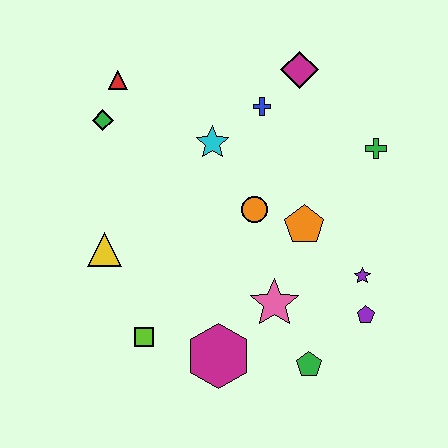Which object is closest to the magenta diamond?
The blue cross is closest to the magenta diamond.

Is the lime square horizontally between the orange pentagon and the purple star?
No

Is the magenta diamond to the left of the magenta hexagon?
No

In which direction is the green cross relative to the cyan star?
The green cross is to the right of the cyan star.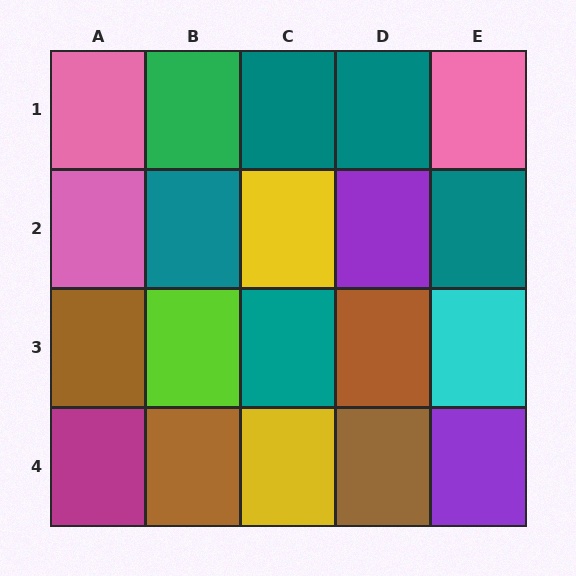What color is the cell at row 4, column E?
Purple.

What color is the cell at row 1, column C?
Teal.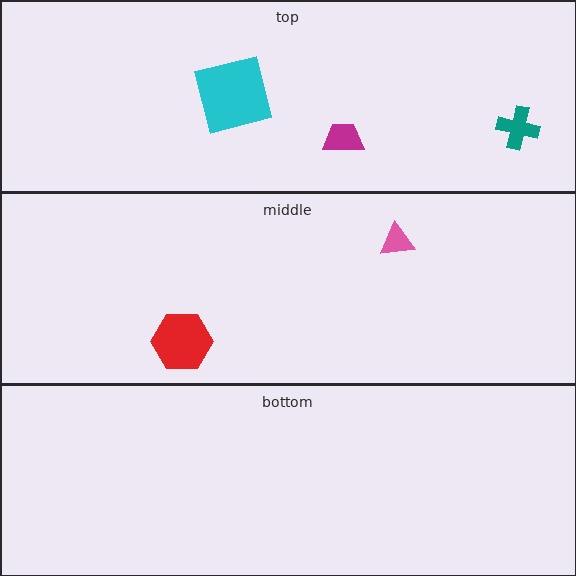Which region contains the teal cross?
The top region.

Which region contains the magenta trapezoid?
The top region.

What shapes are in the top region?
The cyan square, the magenta trapezoid, the teal cross.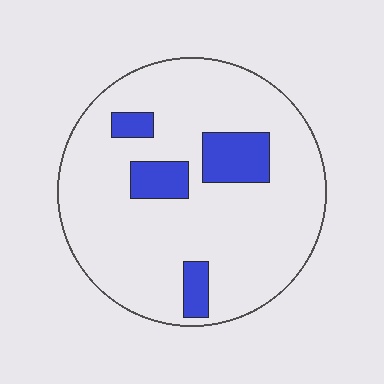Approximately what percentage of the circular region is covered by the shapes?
Approximately 15%.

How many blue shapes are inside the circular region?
4.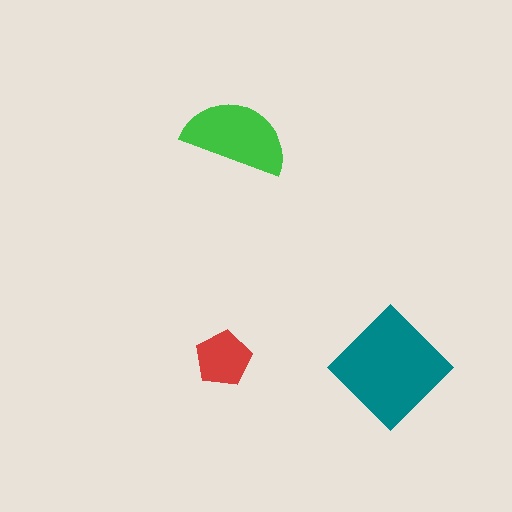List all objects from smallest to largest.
The red pentagon, the green semicircle, the teal diamond.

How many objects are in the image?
There are 3 objects in the image.